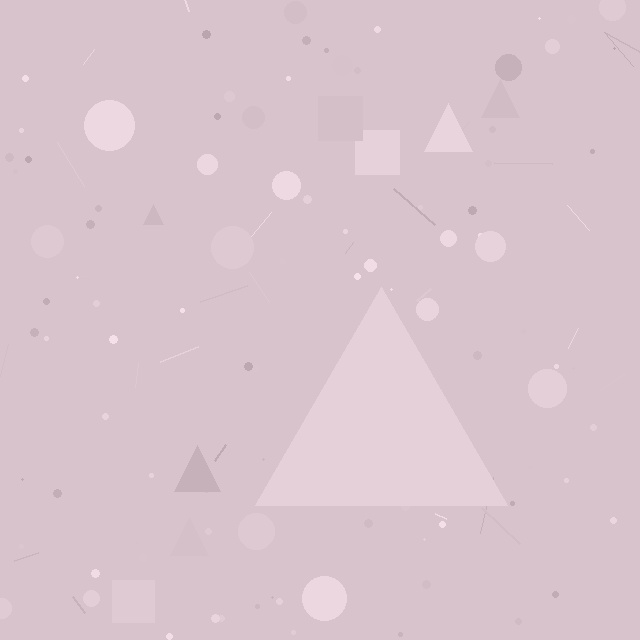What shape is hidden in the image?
A triangle is hidden in the image.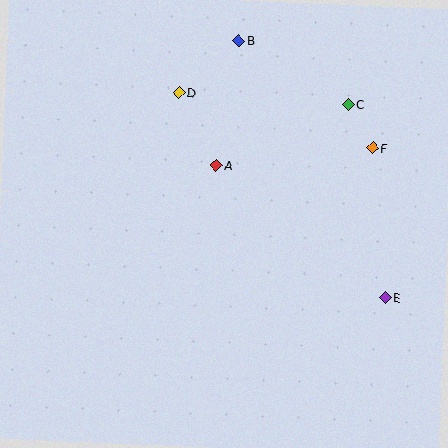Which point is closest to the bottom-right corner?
Point E is closest to the bottom-right corner.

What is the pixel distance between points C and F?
The distance between C and F is 50 pixels.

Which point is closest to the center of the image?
Point A at (216, 165) is closest to the center.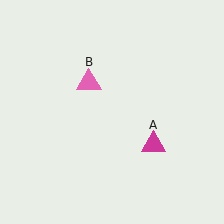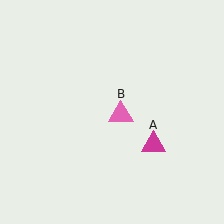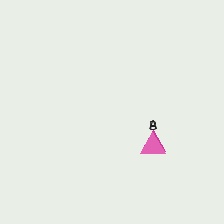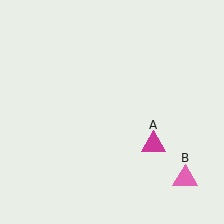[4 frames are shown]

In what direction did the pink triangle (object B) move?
The pink triangle (object B) moved down and to the right.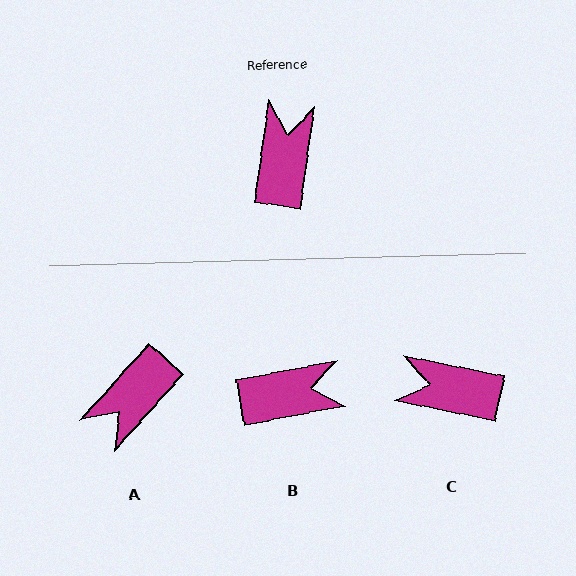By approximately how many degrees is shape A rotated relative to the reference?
Approximately 146 degrees counter-clockwise.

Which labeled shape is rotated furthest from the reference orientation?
A, about 146 degrees away.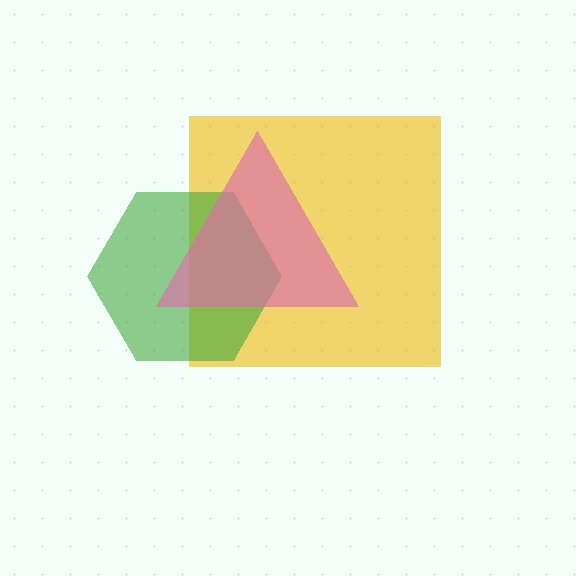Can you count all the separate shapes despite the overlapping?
Yes, there are 3 separate shapes.